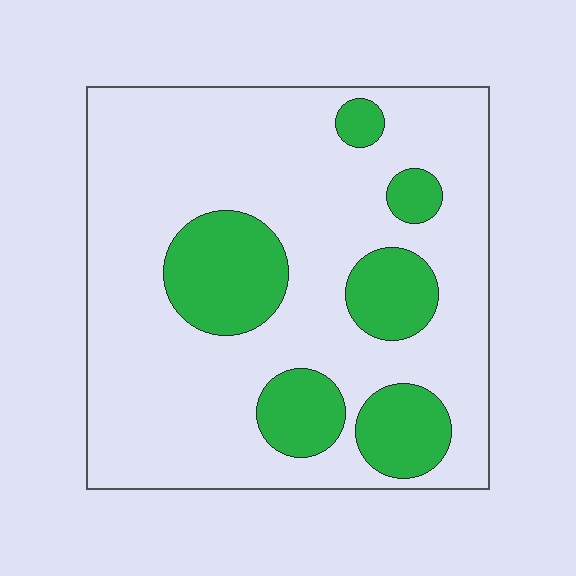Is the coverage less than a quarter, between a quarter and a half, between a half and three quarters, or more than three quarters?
Less than a quarter.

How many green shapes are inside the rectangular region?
6.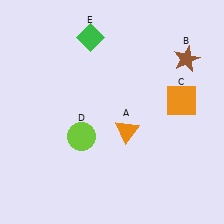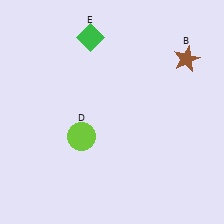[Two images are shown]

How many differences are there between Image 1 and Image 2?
There are 2 differences between the two images.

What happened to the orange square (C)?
The orange square (C) was removed in Image 2. It was in the top-right area of Image 1.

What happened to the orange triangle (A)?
The orange triangle (A) was removed in Image 2. It was in the bottom-right area of Image 1.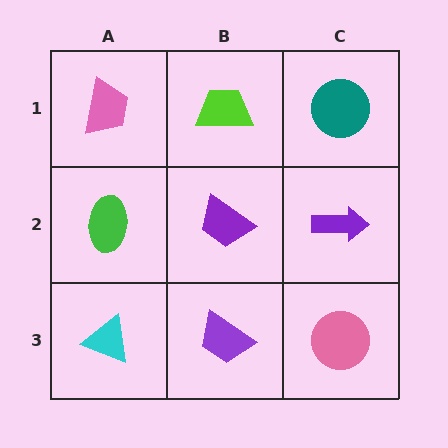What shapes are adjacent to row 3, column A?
A green ellipse (row 2, column A), a purple trapezoid (row 3, column B).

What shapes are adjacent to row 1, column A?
A green ellipse (row 2, column A), a lime trapezoid (row 1, column B).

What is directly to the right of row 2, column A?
A purple trapezoid.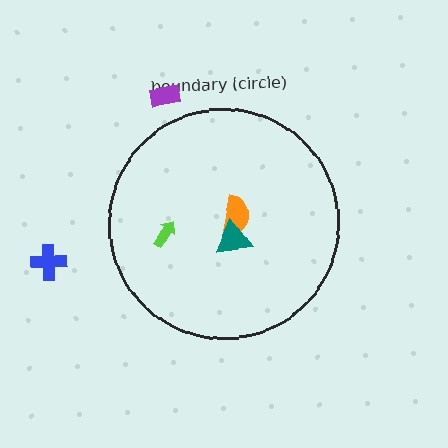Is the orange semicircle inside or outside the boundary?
Inside.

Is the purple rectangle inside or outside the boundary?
Outside.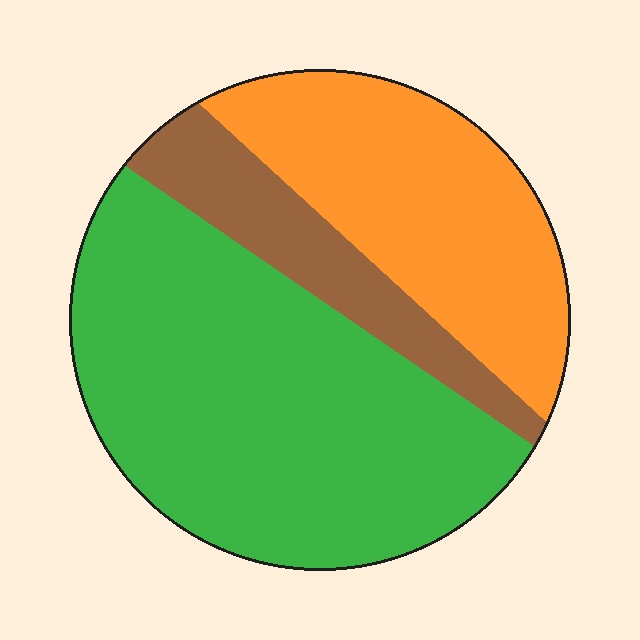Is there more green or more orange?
Green.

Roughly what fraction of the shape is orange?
Orange takes up about one third (1/3) of the shape.